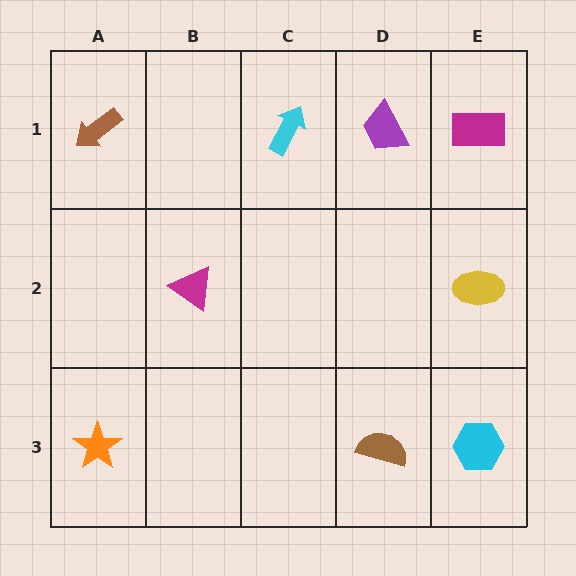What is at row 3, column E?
A cyan hexagon.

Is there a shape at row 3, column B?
No, that cell is empty.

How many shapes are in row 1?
4 shapes.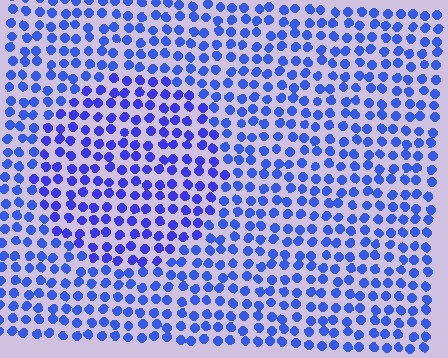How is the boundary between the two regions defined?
The boundary is defined purely by a slight shift in hue (about 14 degrees). Spacing, size, and orientation are identical on both sides.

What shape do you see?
I see a circle.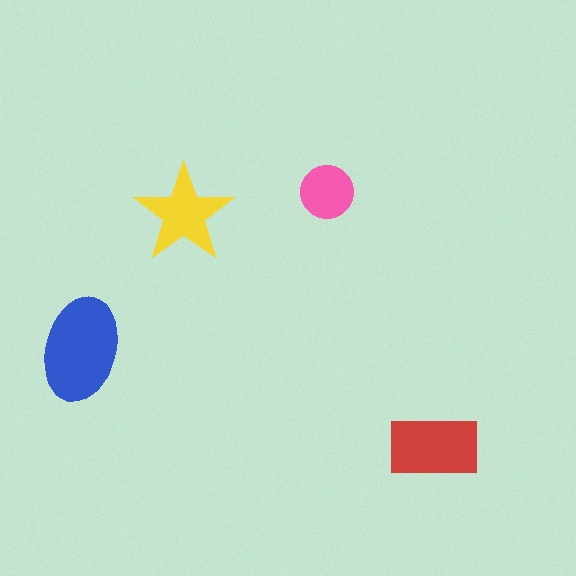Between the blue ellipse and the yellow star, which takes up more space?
The blue ellipse.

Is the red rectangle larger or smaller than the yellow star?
Larger.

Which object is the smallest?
The pink circle.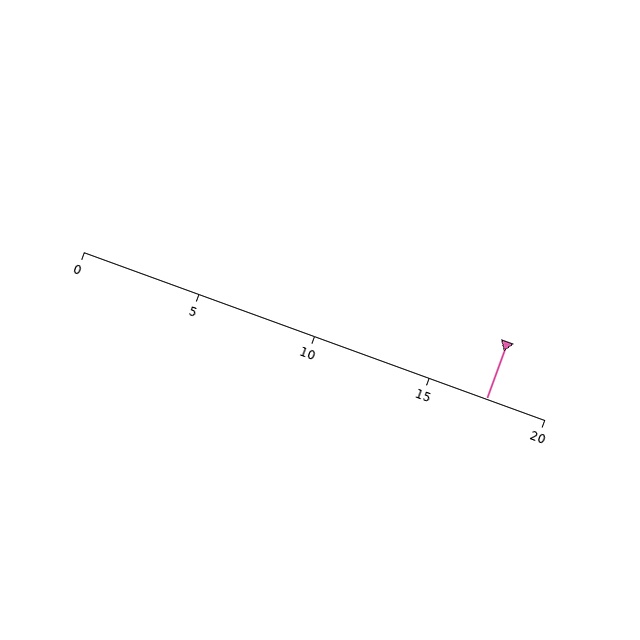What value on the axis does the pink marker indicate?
The marker indicates approximately 17.5.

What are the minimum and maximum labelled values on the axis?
The axis runs from 0 to 20.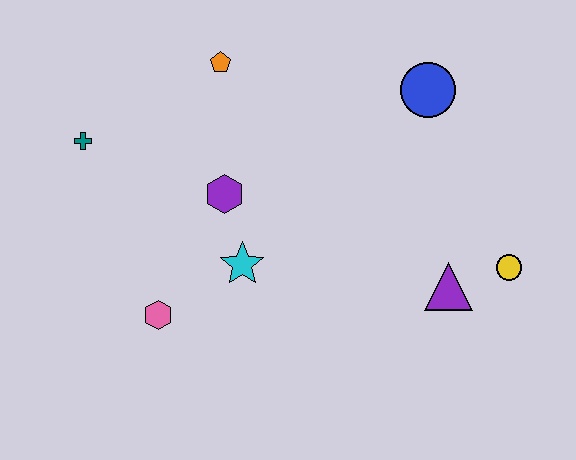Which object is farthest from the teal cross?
The yellow circle is farthest from the teal cross.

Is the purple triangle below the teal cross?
Yes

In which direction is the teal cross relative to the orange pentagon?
The teal cross is to the left of the orange pentagon.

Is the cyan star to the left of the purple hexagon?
No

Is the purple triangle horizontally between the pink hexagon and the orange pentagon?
No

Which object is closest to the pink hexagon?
The cyan star is closest to the pink hexagon.